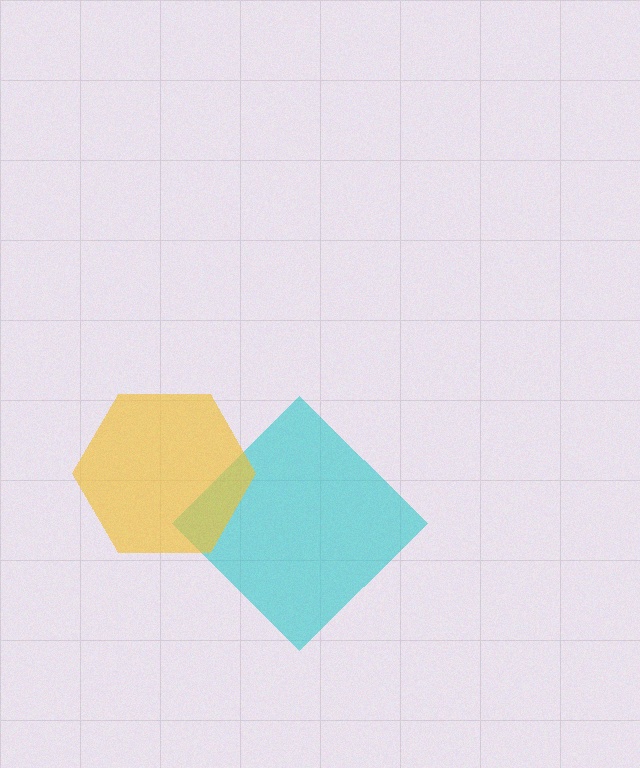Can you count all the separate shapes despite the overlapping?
Yes, there are 2 separate shapes.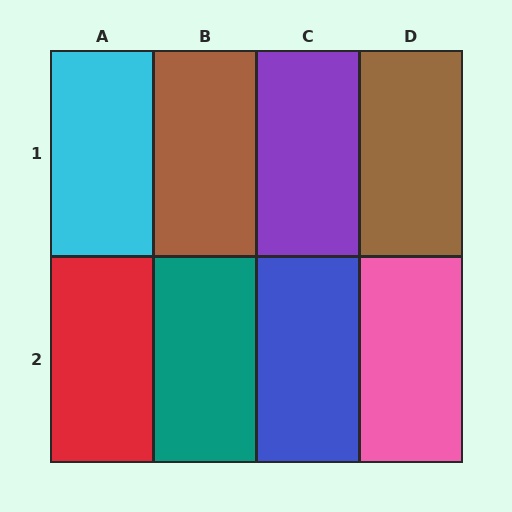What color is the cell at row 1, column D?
Brown.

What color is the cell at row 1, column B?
Brown.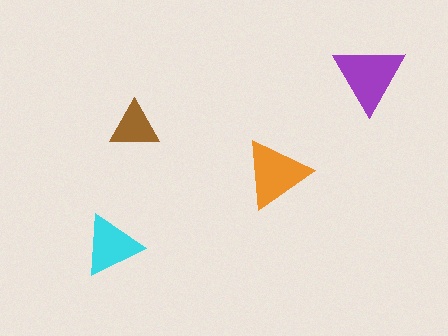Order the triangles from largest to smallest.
the purple one, the orange one, the cyan one, the brown one.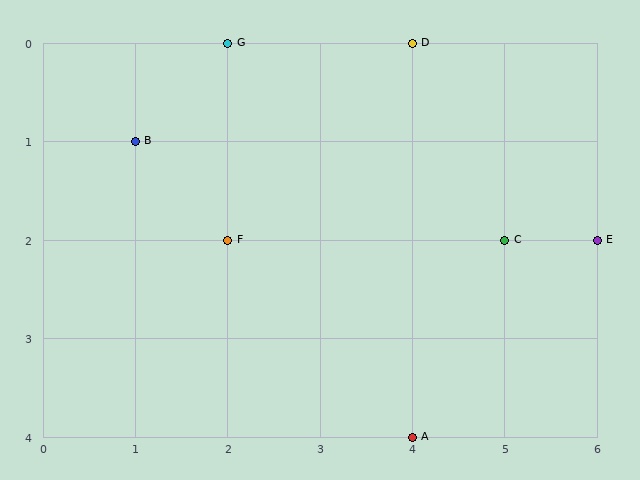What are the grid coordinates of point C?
Point C is at grid coordinates (5, 2).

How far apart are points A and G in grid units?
Points A and G are 2 columns and 4 rows apart (about 4.5 grid units diagonally).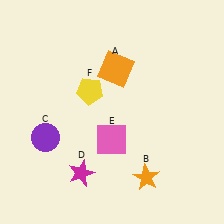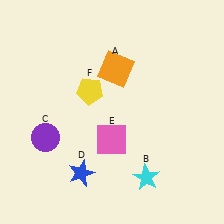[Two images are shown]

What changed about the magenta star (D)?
In Image 1, D is magenta. In Image 2, it changed to blue.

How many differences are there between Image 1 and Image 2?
There are 2 differences between the two images.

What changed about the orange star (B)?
In Image 1, B is orange. In Image 2, it changed to cyan.